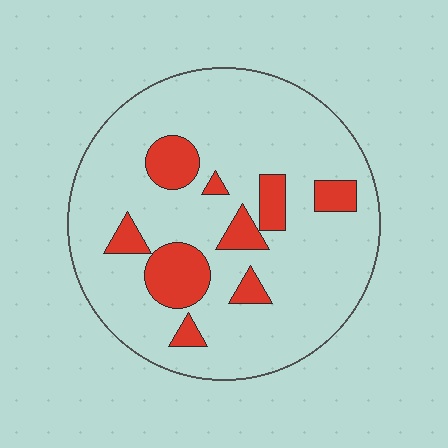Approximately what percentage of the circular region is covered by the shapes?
Approximately 15%.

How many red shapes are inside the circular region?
9.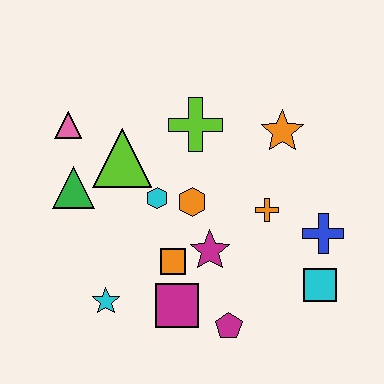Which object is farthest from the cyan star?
The orange star is farthest from the cyan star.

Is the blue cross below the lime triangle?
Yes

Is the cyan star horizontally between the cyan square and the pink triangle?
Yes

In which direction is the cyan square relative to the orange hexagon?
The cyan square is to the right of the orange hexagon.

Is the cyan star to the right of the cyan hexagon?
No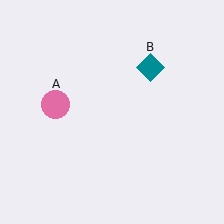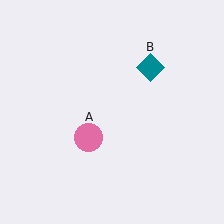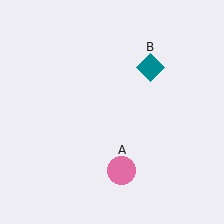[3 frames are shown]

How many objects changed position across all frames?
1 object changed position: pink circle (object A).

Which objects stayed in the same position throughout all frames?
Teal diamond (object B) remained stationary.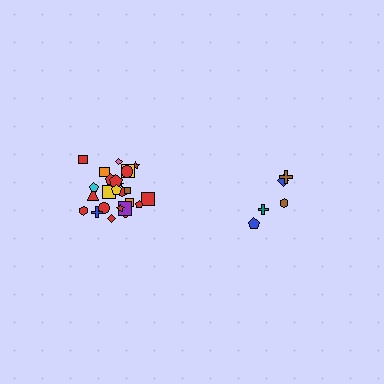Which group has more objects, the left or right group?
The left group.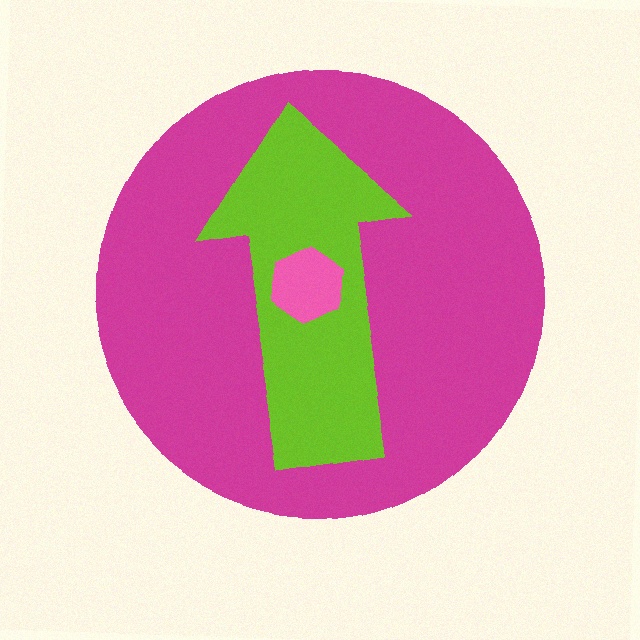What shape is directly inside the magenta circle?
The lime arrow.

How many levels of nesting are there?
3.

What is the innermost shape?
The pink hexagon.